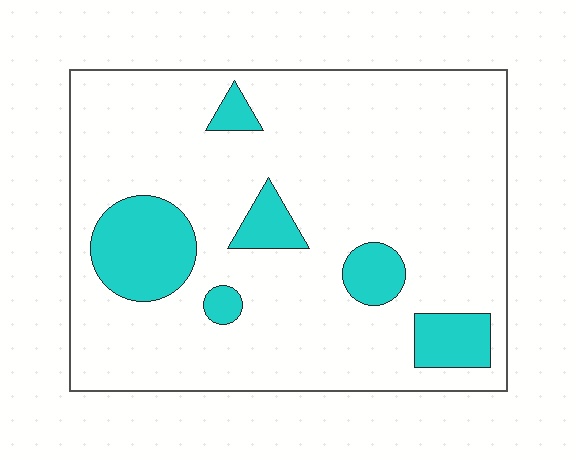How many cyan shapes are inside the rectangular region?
6.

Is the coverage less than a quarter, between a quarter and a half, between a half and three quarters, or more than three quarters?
Less than a quarter.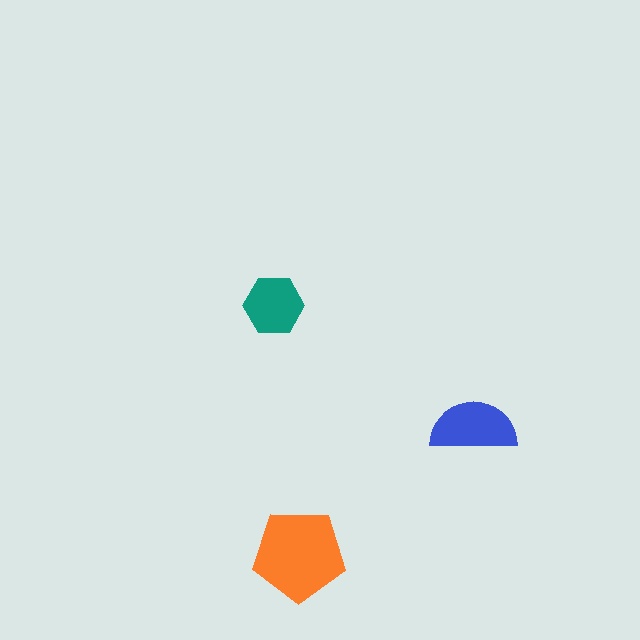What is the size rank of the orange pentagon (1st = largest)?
1st.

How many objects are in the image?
There are 3 objects in the image.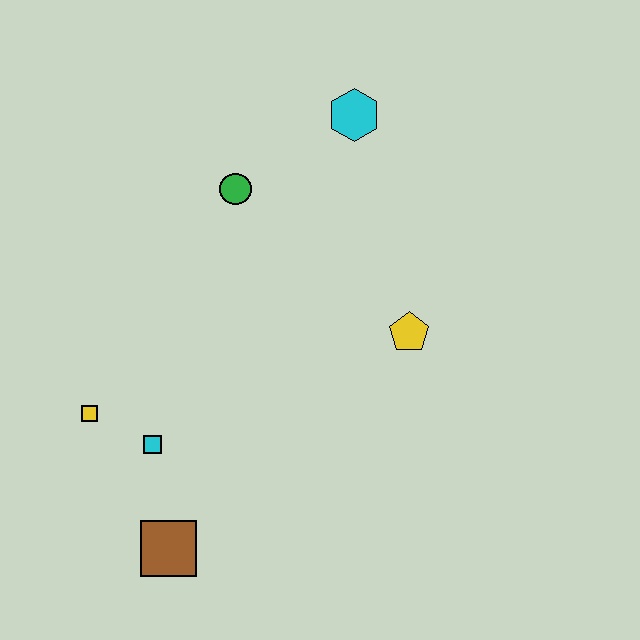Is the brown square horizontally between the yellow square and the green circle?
Yes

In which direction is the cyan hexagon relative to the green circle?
The cyan hexagon is to the right of the green circle.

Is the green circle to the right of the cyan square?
Yes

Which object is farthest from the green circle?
The brown square is farthest from the green circle.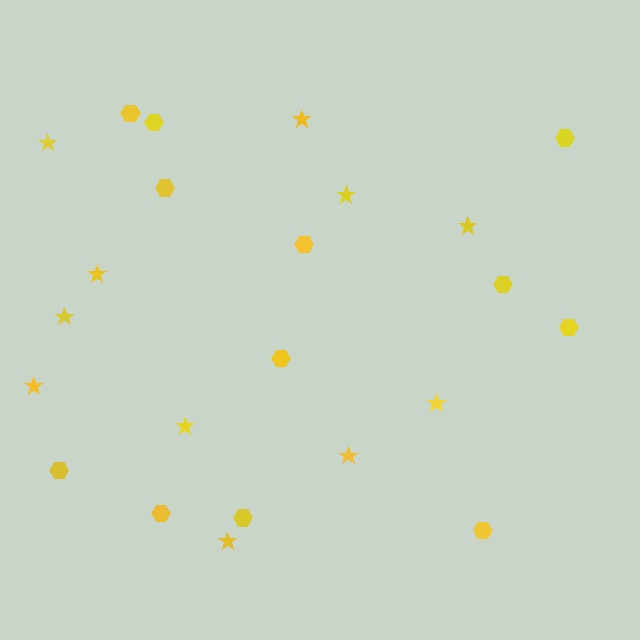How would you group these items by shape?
There are 2 groups: one group of hexagons (12) and one group of stars (11).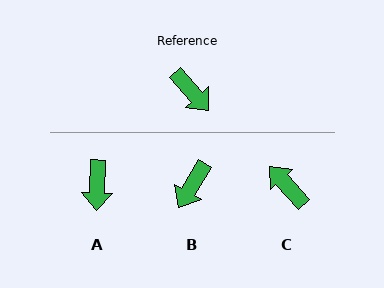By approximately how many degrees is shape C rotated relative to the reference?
Approximately 179 degrees clockwise.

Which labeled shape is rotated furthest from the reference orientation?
C, about 179 degrees away.